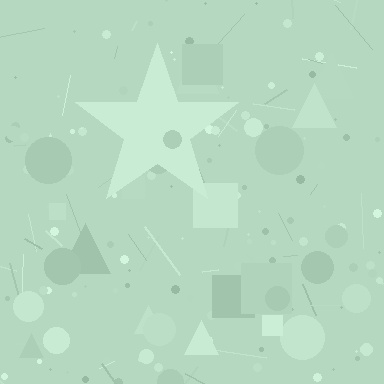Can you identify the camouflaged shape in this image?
The camouflaged shape is a star.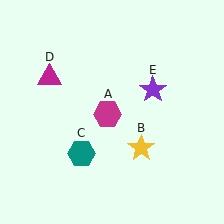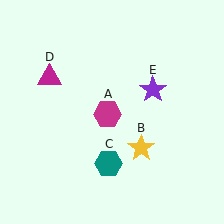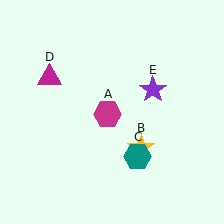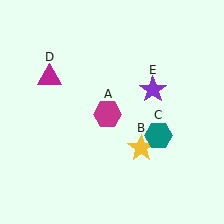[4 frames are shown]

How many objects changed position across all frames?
1 object changed position: teal hexagon (object C).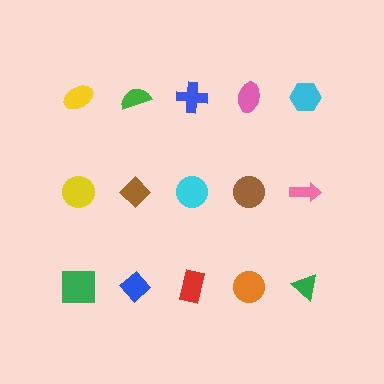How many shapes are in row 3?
5 shapes.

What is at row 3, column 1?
A green square.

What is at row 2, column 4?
A brown circle.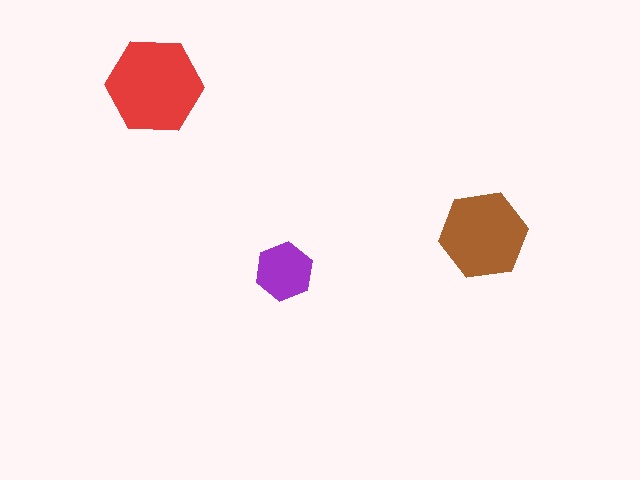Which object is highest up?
The red hexagon is topmost.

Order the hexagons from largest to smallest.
the red one, the brown one, the purple one.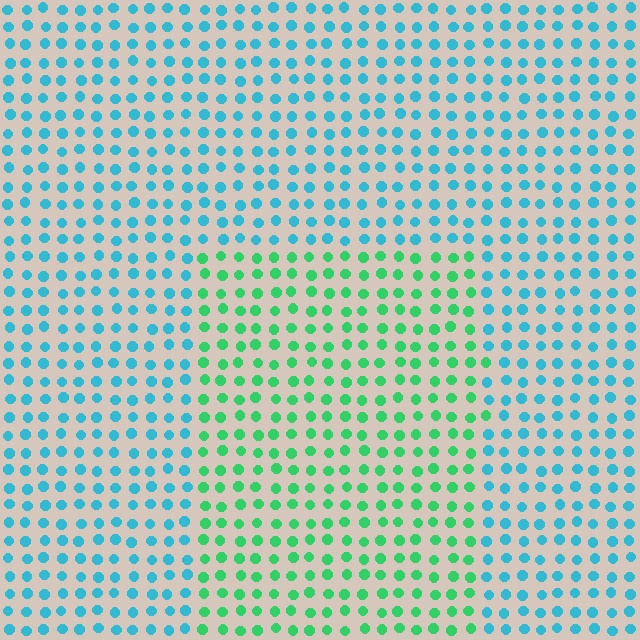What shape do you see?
I see a rectangle.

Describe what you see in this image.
The image is filled with small cyan elements in a uniform arrangement. A rectangle-shaped region is visible where the elements are tinted to a slightly different hue, forming a subtle color boundary.